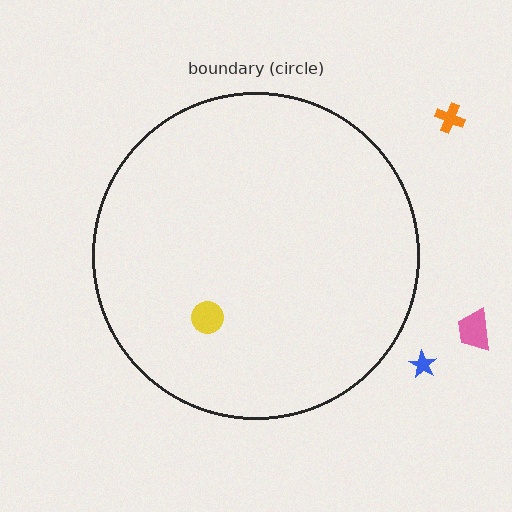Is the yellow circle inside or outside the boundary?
Inside.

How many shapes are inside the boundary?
1 inside, 3 outside.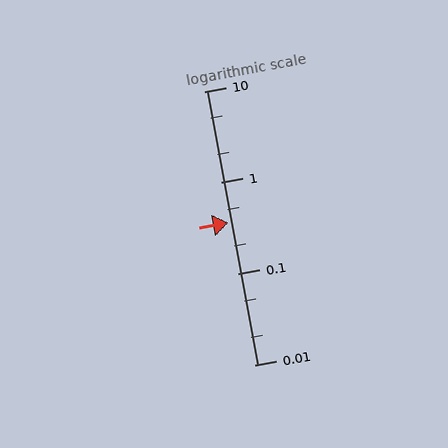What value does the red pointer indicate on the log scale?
The pointer indicates approximately 0.36.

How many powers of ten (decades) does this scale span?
The scale spans 3 decades, from 0.01 to 10.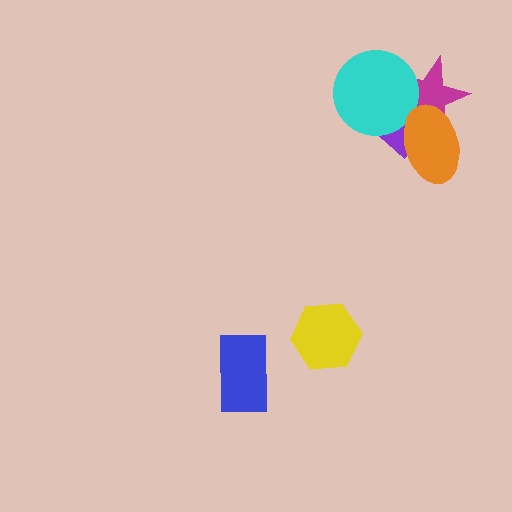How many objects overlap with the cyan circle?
2 objects overlap with the cyan circle.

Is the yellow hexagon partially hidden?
No, no other shape covers it.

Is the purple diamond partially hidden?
Yes, it is partially covered by another shape.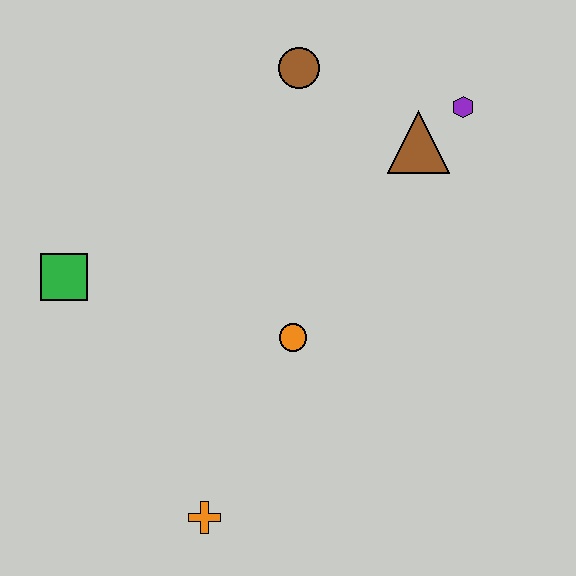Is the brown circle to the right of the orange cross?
Yes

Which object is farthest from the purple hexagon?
The orange cross is farthest from the purple hexagon.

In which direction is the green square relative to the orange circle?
The green square is to the left of the orange circle.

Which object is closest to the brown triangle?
The purple hexagon is closest to the brown triangle.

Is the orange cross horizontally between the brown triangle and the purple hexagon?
No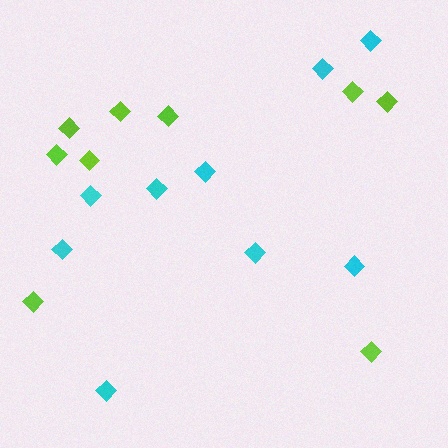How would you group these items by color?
There are 2 groups: one group of lime diamonds (9) and one group of cyan diamonds (9).